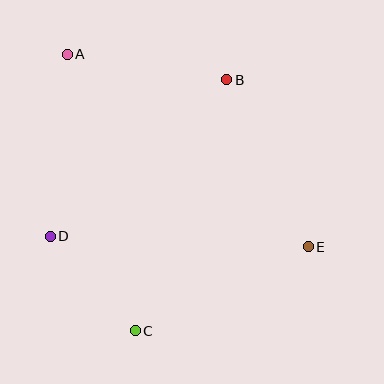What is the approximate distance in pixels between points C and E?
The distance between C and E is approximately 192 pixels.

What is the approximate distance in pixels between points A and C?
The distance between A and C is approximately 285 pixels.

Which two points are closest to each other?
Points C and D are closest to each other.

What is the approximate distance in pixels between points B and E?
The distance between B and E is approximately 186 pixels.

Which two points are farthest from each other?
Points A and E are farthest from each other.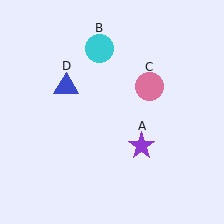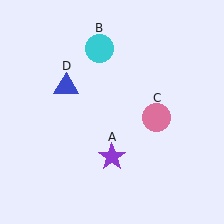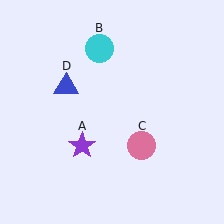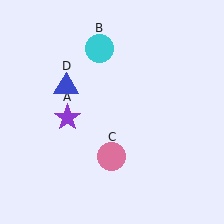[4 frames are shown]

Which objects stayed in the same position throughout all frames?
Cyan circle (object B) and blue triangle (object D) remained stationary.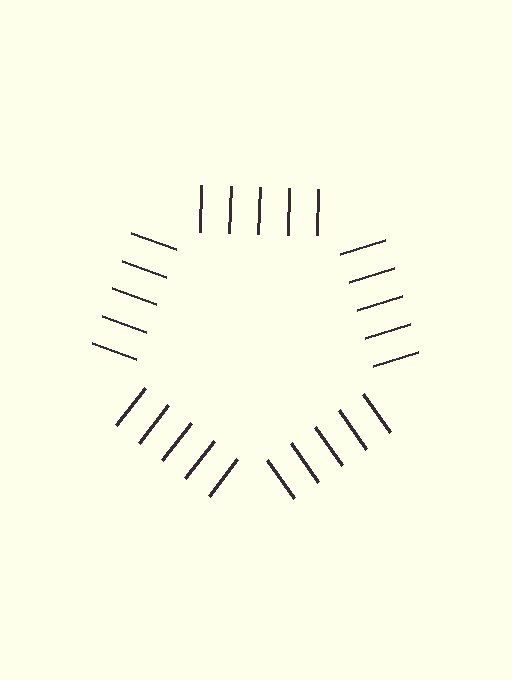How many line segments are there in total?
25 — 5 along each of the 5 edges.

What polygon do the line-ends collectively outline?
An illusory pentagon — the line segments terminate on its edges but no continuous stroke is drawn.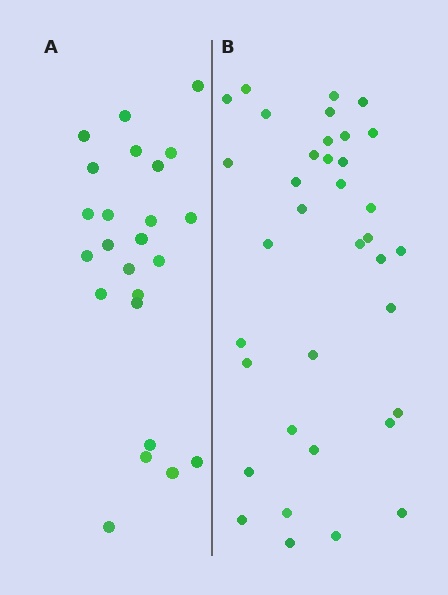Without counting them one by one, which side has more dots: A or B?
Region B (the right region) has more dots.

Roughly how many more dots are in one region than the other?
Region B has roughly 12 or so more dots than region A.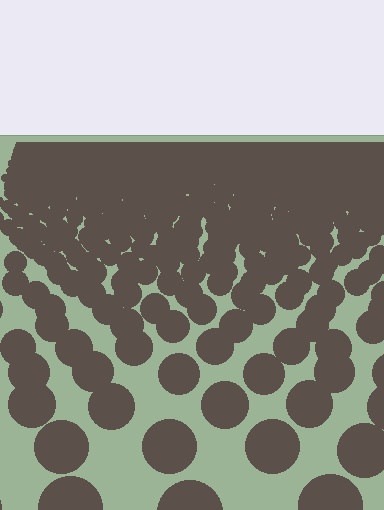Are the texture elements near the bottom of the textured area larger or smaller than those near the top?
Larger. Near the bottom, elements are closer to the viewer and appear at a bigger on-screen size.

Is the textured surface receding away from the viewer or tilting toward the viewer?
The surface is receding away from the viewer. Texture elements get smaller and denser toward the top.